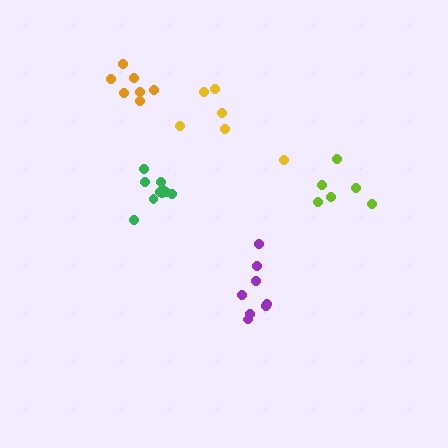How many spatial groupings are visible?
There are 5 spatial groupings.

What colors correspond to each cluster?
The clusters are colored: orange, yellow, lime, green, purple.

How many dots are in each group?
Group 1: 7 dots, Group 2: 6 dots, Group 3: 6 dots, Group 4: 10 dots, Group 5: 8 dots (37 total).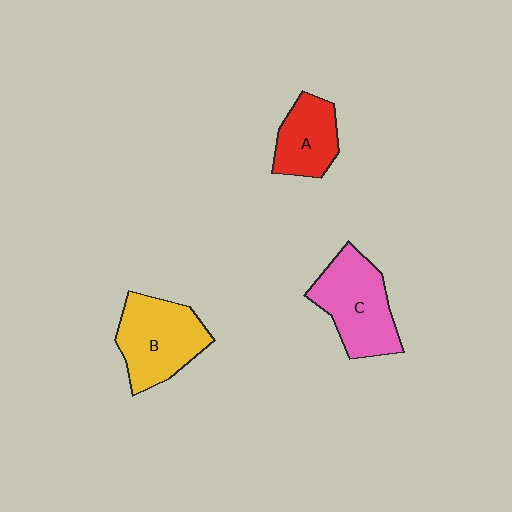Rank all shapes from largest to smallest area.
From largest to smallest: C (pink), B (yellow), A (red).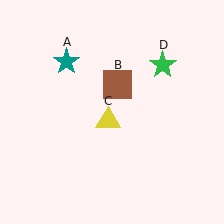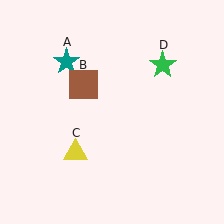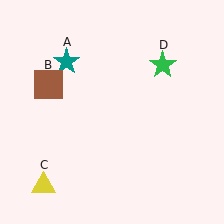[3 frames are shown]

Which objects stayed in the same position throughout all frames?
Teal star (object A) and green star (object D) remained stationary.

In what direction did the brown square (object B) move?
The brown square (object B) moved left.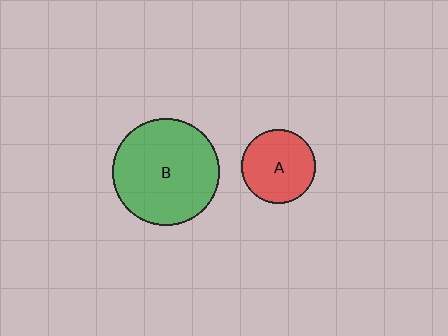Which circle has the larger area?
Circle B (green).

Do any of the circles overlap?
No, none of the circles overlap.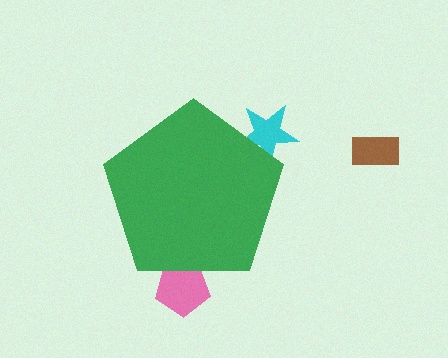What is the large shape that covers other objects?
A green pentagon.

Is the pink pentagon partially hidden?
Yes, the pink pentagon is partially hidden behind the green pentagon.